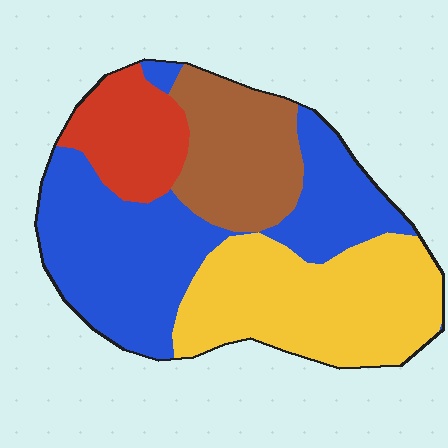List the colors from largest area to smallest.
From largest to smallest: blue, yellow, brown, red.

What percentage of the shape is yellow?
Yellow takes up about one third (1/3) of the shape.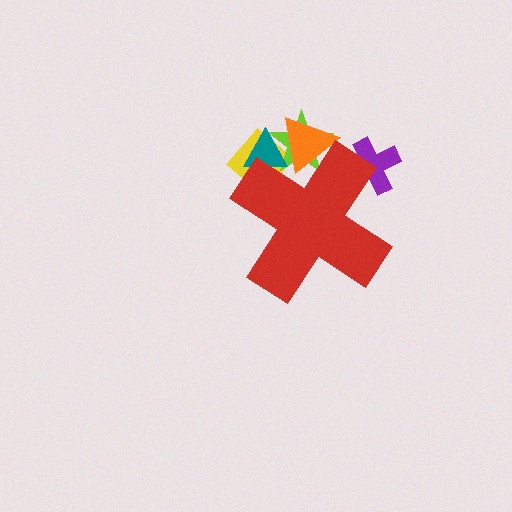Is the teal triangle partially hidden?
Yes, the teal triangle is partially hidden behind the red cross.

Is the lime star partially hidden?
Yes, the lime star is partially hidden behind the red cross.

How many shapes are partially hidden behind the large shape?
5 shapes are partially hidden.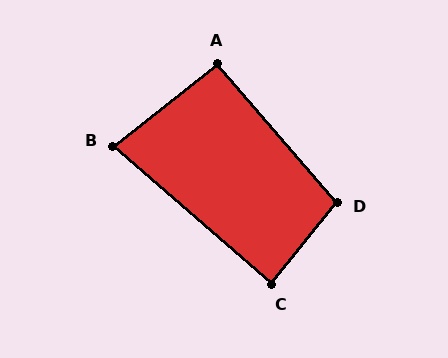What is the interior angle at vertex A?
Approximately 92 degrees (approximately right).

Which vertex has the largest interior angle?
D, at approximately 101 degrees.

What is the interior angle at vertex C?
Approximately 88 degrees (approximately right).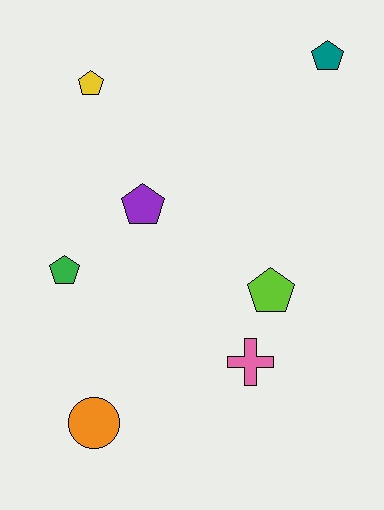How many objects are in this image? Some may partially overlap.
There are 7 objects.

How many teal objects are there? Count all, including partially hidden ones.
There is 1 teal object.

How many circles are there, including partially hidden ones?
There is 1 circle.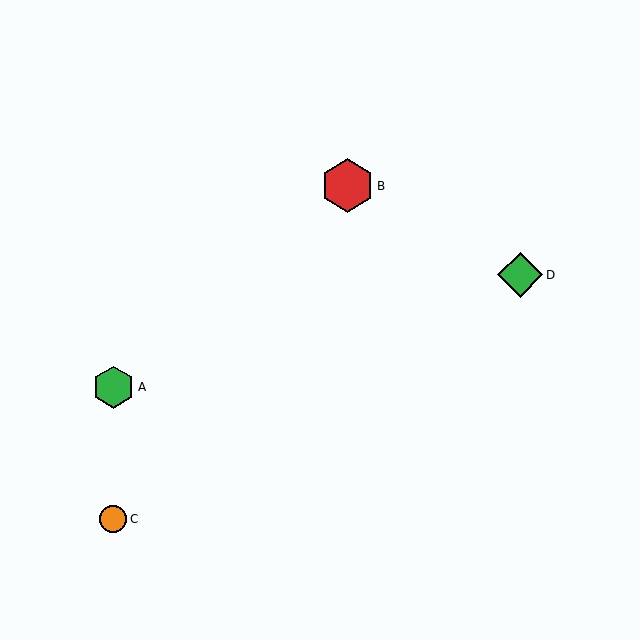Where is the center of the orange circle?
The center of the orange circle is at (113, 519).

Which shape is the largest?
The red hexagon (labeled B) is the largest.